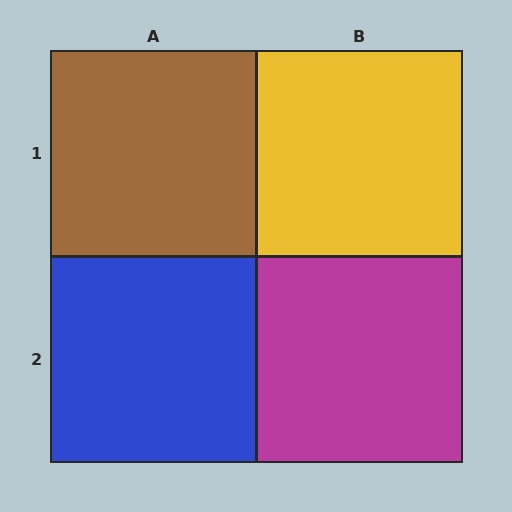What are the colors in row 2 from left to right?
Blue, magenta.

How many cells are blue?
1 cell is blue.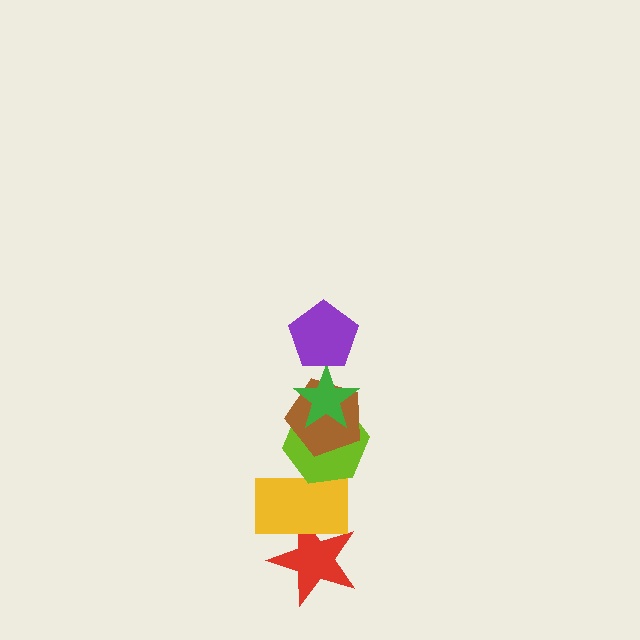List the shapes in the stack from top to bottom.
From top to bottom: the purple pentagon, the green star, the brown pentagon, the lime hexagon, the yellow rectangle, the red star.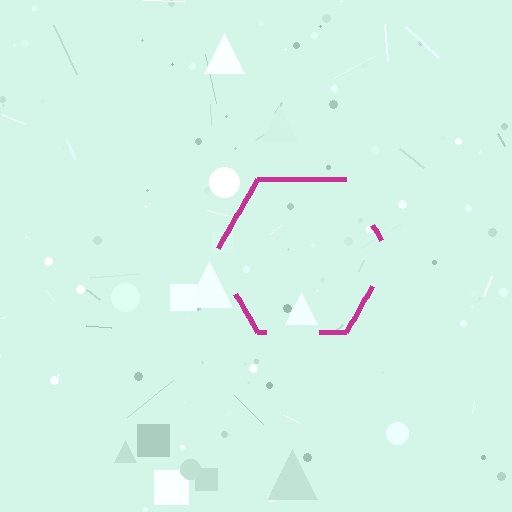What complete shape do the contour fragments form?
The contour fragments form a hexagon.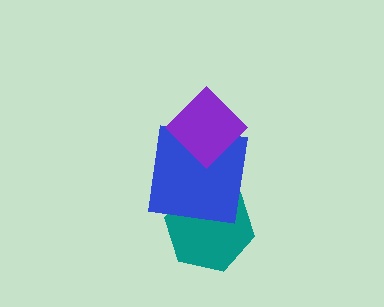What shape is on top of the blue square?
The purple diamond is on top of the blue square.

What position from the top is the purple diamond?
The purple diamond is 1st from the top.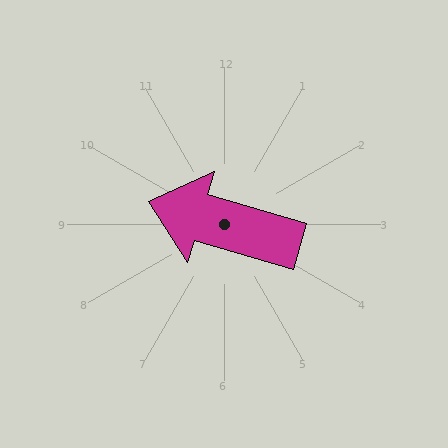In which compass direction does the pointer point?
West.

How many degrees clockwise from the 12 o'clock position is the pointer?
Approximately 286 degrees.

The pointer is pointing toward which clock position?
Roughly 10 o'clock.